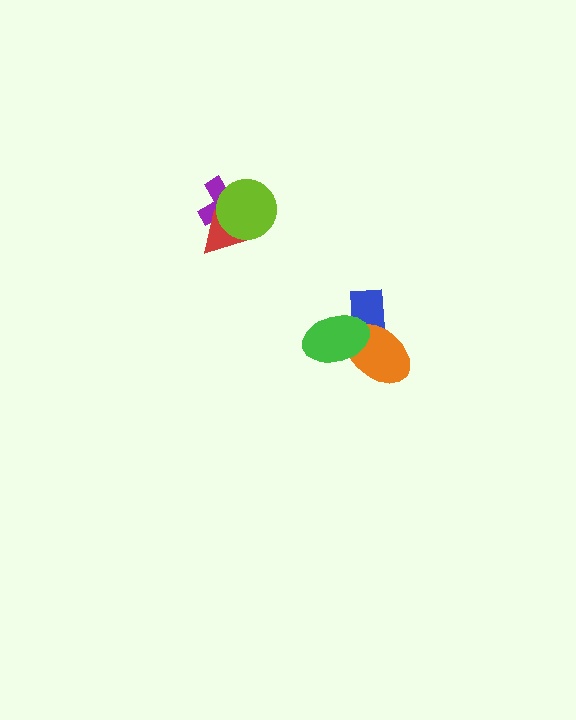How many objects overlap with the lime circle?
2 objects overlap with the lime circle.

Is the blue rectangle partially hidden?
Yes, it is partially covered by another shape.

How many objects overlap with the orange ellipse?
2 objects overlap with the orange ellipse.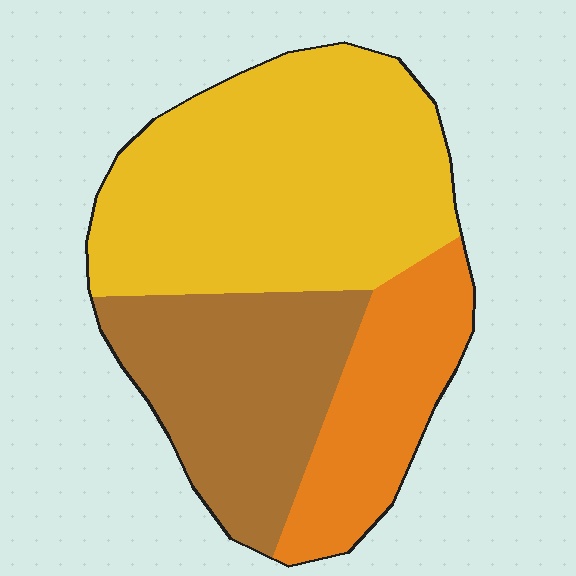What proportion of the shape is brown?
Brown covers roughly 30% of the shape.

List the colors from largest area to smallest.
From largest to smallest: yellow, brown, orange.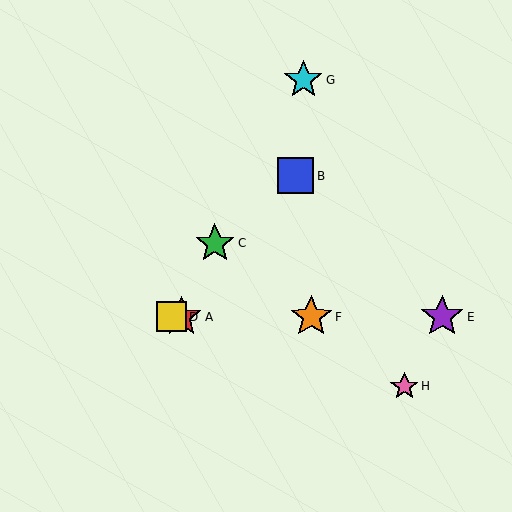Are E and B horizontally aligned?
No, E is at y≈317 and B is at y≈176.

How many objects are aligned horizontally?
4 objects (A, D, E, F) are aligned horizontally.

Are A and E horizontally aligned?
Yes, both are at y≈317.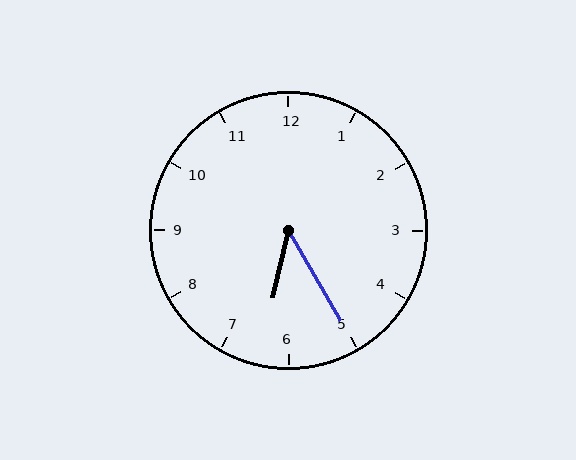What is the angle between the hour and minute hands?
Approximately 42 degrees.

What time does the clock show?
6:25.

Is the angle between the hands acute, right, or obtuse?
It is acute.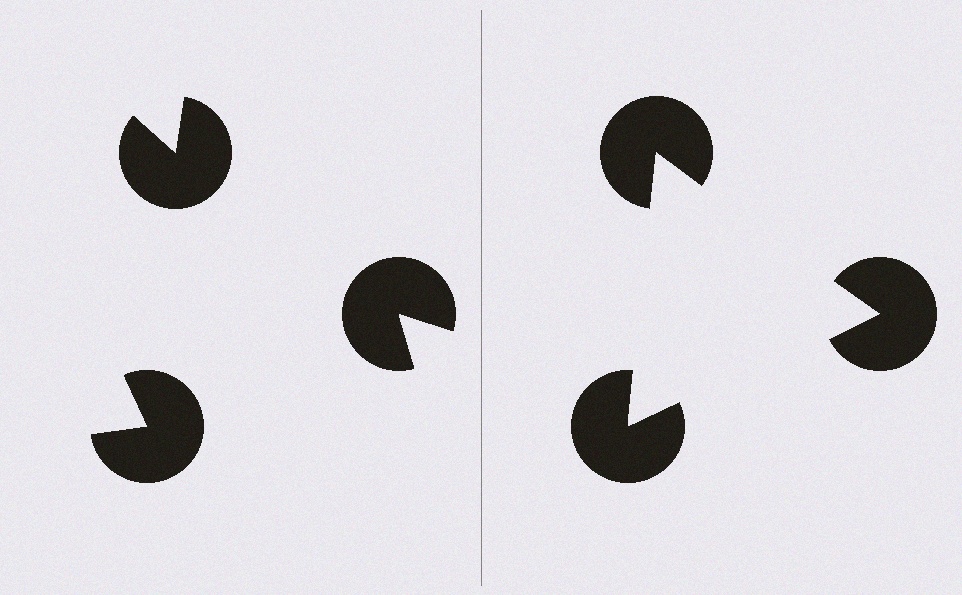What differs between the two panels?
The pac-man discs are positioned identically on both sides; only the wedge orientations differ. On the right they align to a triangle; on the left they are misaligned.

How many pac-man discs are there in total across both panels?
6 — 3 on each side.